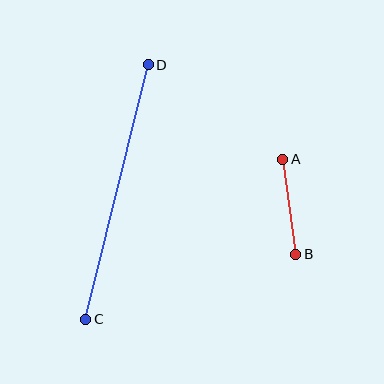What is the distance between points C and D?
The distance is approximately 262 pixels.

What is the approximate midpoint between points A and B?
The midpoint is at approximately (289, 207) pixels.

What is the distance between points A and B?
The distance is approximately 96 pixels.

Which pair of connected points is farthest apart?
Points C and D are farthest apart.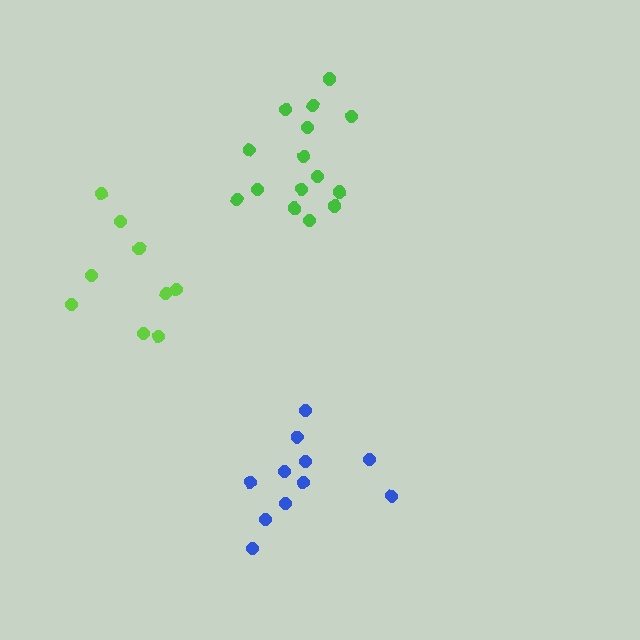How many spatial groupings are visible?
There are 3 spatial groupings.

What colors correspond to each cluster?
The clusters are colored: green, lime, blue.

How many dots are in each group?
Group 1: 15 dots, Group 2: 9 dots, Group 3: 11 dots (35 total).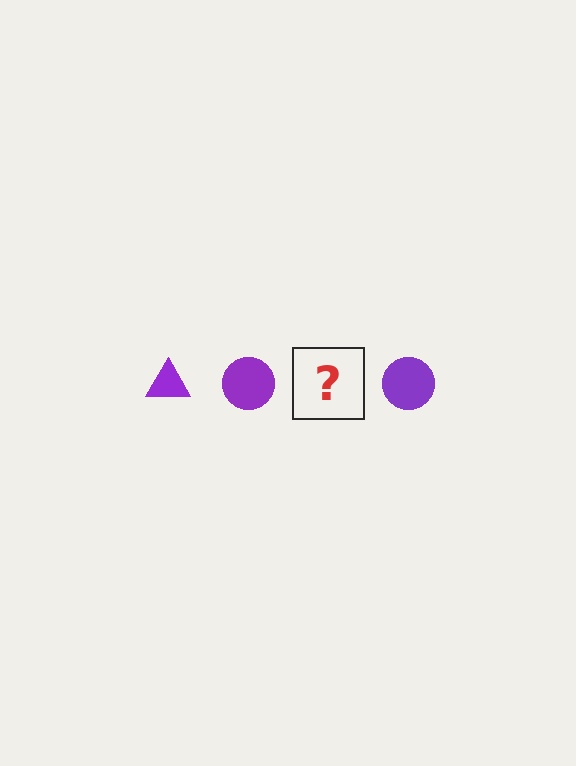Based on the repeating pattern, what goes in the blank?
The blank should be a purple triangle.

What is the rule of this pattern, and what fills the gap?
The rule is that the pattern cycles through triangle, circle shapes in purple. The gap should be filled with a purple triangle.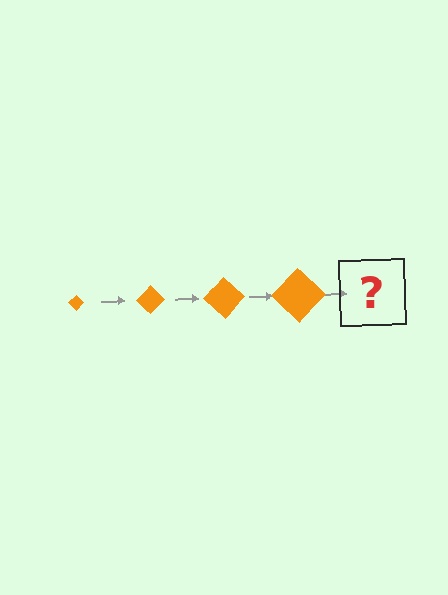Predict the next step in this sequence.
The next step is an orange diamond, larger than the previous one.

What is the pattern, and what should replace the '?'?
The pattern is that the diamond gets progressively larger each step. The '?' should be an orange diamond, larger than the previous one.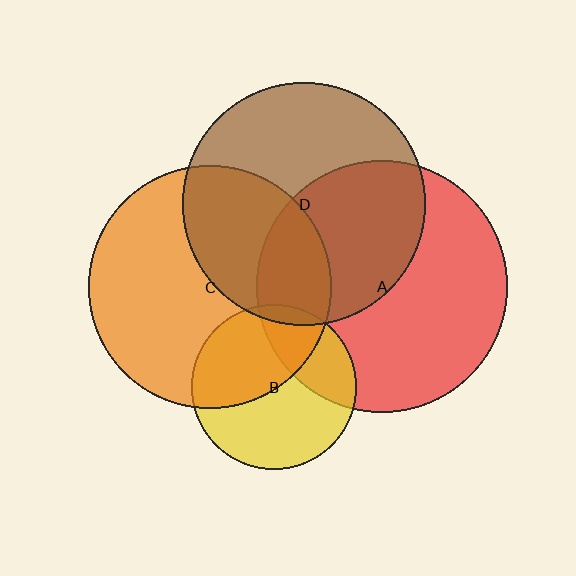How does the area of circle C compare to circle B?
Approximately 2.1 times.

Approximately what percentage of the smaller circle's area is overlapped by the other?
Approximately 45%.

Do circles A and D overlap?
Yes.